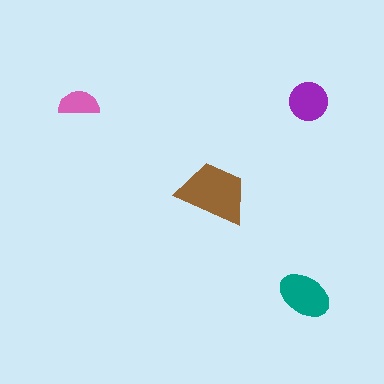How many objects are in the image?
There are 4 objects in the image.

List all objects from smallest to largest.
The pink semicircle, the purple circle, the teal ellipse, the brown trapezoid.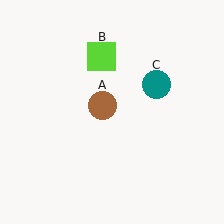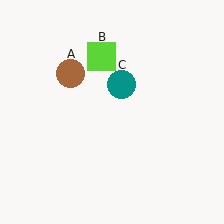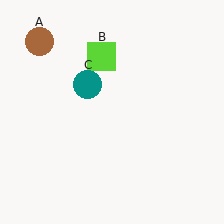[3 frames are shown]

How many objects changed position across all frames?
2 objects changed position: brown circle (object A), teal circle (object C).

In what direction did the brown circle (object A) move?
The brown circle (object A) moved up and to the left.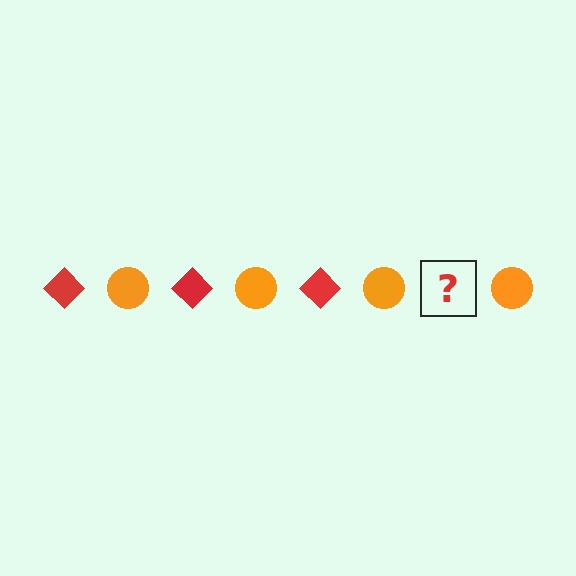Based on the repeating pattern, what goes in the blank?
The blank should be a red diamond.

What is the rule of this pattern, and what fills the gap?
The rule is that the pattern alternates between red diamond and orange circle. The gap should be filled with a red diamond.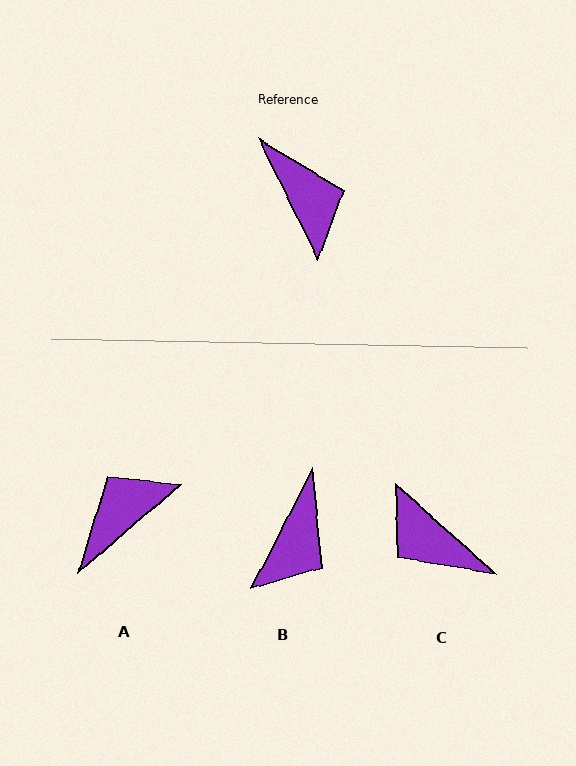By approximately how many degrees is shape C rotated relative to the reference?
Approximately 158 degrees clockwise.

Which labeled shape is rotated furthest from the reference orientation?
C, about 158 degrees away.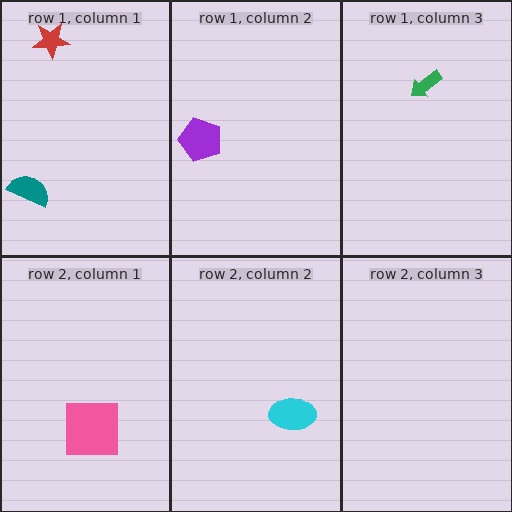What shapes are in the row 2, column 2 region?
The cyan ellipse.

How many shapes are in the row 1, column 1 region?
2.